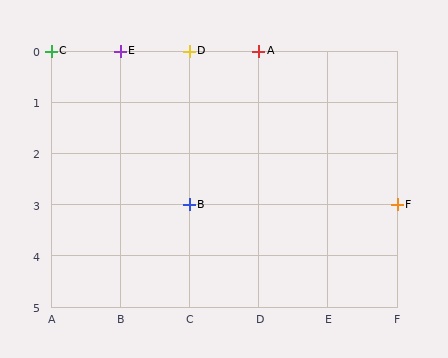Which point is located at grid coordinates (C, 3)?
Point B is at (C, 3).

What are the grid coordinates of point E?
Point E is at grid coordinates (B, 0).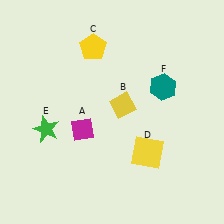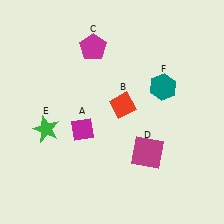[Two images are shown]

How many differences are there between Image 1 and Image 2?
There are 3 differences between the two images.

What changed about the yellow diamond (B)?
In Image 1, B is yellow. In Image 2, it changed to red.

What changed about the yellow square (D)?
In Image 1, D is yellow. In Image 2, it changed to magenta.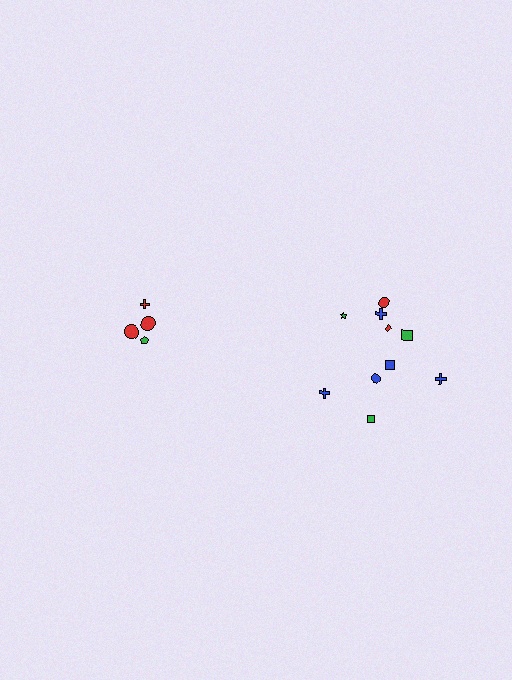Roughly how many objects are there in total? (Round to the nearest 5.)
Roughly 15 objects in total.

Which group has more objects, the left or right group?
The right group.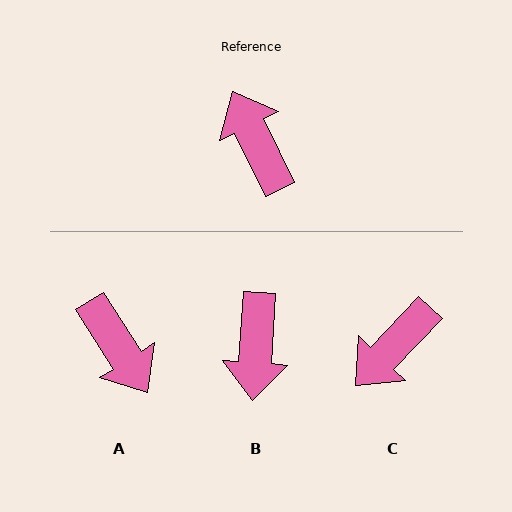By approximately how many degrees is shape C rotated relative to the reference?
Approximately 110 degrees counter-clockwise.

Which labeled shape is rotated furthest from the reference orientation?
A, about 174 degrees away.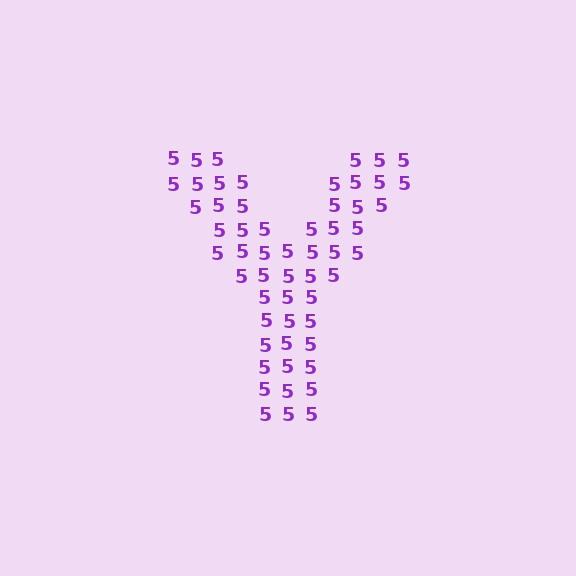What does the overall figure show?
The overall figure shows the letter Y.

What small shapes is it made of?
It is made of small digit 5's.